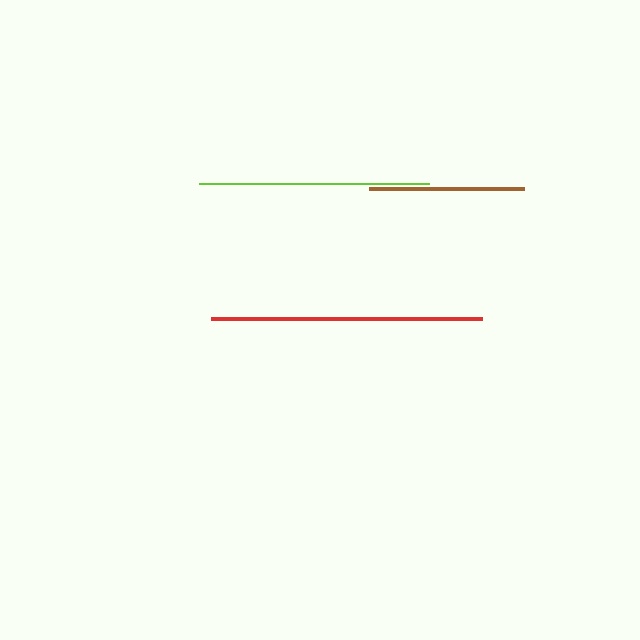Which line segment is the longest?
The red line is the longest at approximately 271 pixels.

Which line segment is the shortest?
The brown line is the shortest at approximately 154 pixels.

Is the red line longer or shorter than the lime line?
The red line is longer than the lime line.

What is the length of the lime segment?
The lime segment is approximately 230 pixels long.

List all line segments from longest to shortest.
From longest to shortest: red, lime, brown.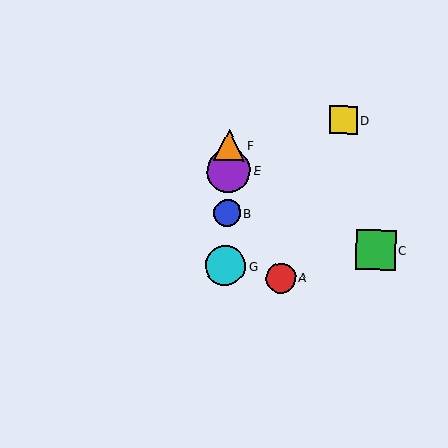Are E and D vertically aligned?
No, E is at x≈228 and D is at x≈343.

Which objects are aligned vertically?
Objects B, E, F, G are aligned vertically.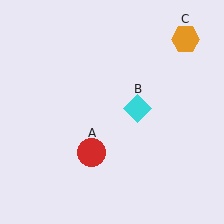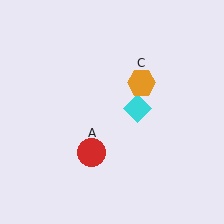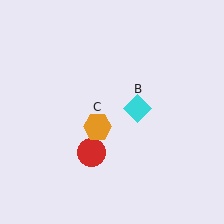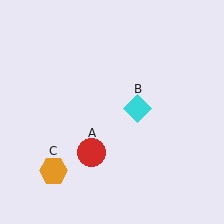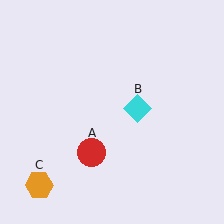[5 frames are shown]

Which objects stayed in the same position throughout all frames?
Red circle (object A) and cyan diamond (object B) remained stationary.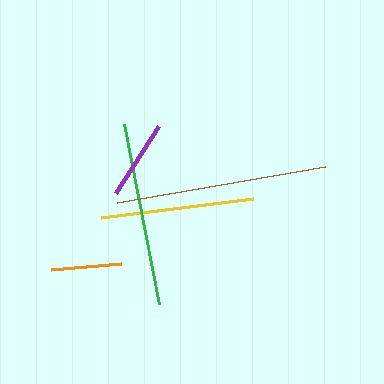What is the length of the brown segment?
The brown segment is approximately 210 pixels long.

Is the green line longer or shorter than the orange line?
The green line is longer than the orange line.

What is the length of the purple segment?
The purple segment is approximately 80 pixels long.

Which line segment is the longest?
The brown line is the longest at approximately 210 pixels.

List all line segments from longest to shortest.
From longest to shortest: brown, green, yellow, purple, orange.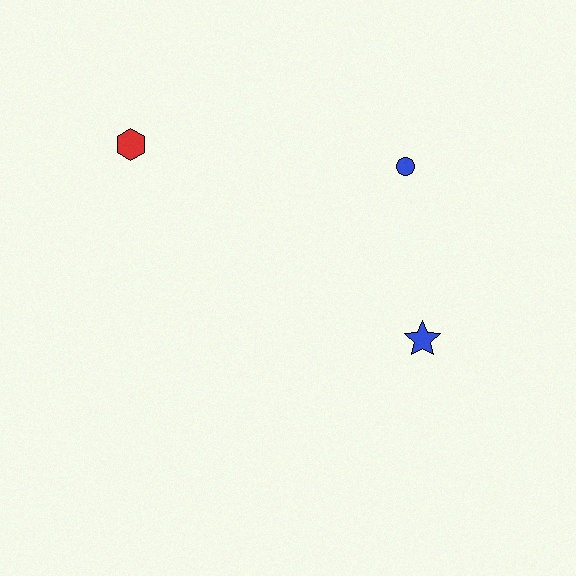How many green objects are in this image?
There are no green objects.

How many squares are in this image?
There are no squares.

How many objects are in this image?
There are 3 objects.